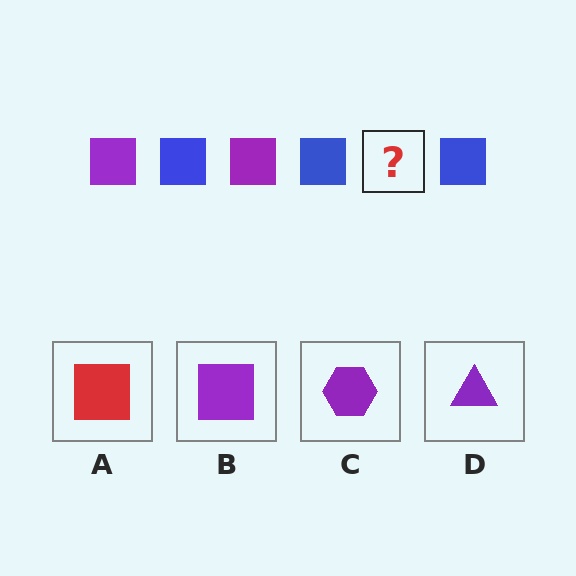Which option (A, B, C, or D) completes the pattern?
B.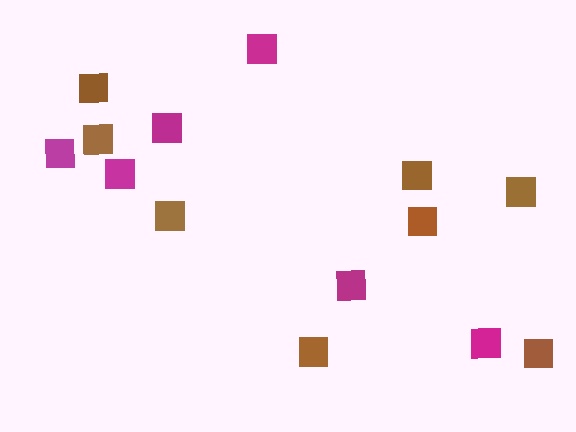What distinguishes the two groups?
There are 2 groups: one group of magenta squares (6) and one group of brown squares (8).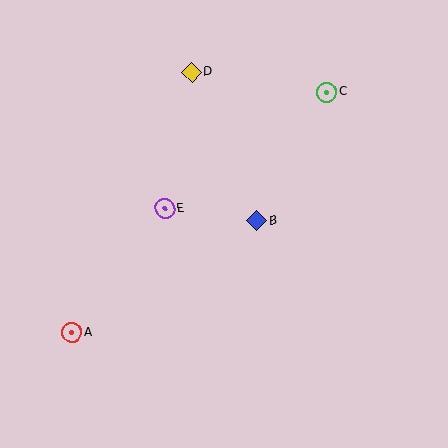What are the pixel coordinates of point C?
Point C is at (327, 92).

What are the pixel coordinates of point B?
Point B is at (257, 221).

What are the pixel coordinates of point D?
Point D is at (192, 72).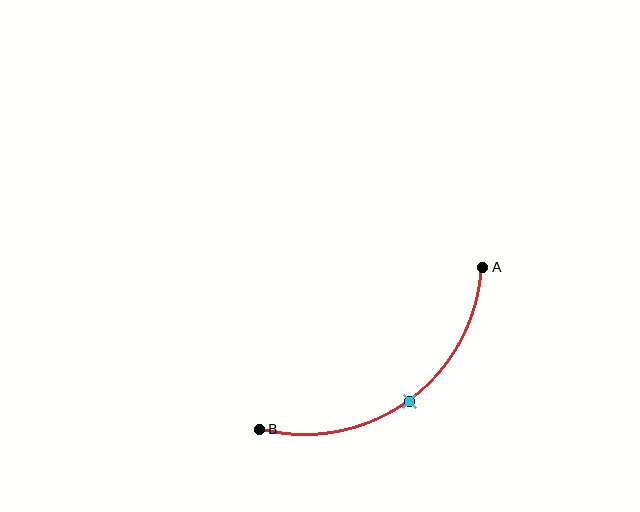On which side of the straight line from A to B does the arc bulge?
The arc bulges below and to the right of the straight line connecting A and B.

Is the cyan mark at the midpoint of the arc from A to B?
Yes. The cyan mark lies on the arc at equal arc-length from both A and B — it is the arc midpoint.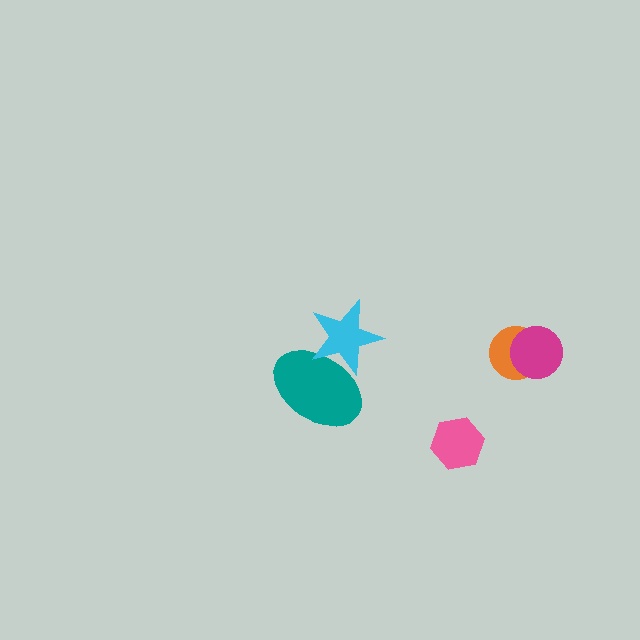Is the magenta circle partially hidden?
No, no other shape covers it.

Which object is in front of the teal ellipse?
The cyan star is in front of the teal ellipse.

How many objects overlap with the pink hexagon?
0 objects overlap with the pink hexagon.